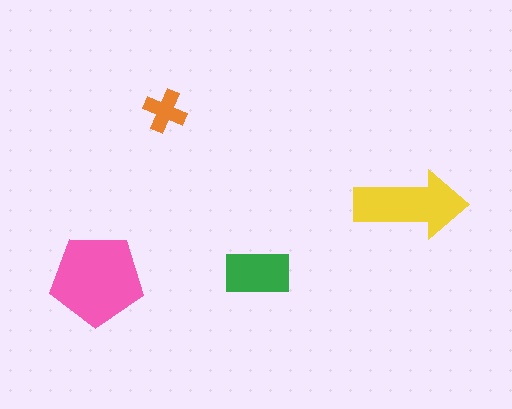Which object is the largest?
The pink pentagon.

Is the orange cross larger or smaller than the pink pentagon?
Smaller.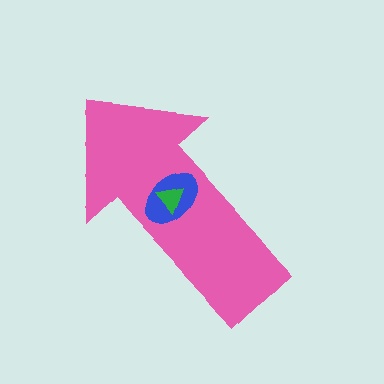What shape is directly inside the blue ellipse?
The green triangle.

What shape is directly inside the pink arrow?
The blue ellipse.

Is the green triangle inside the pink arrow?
Yes.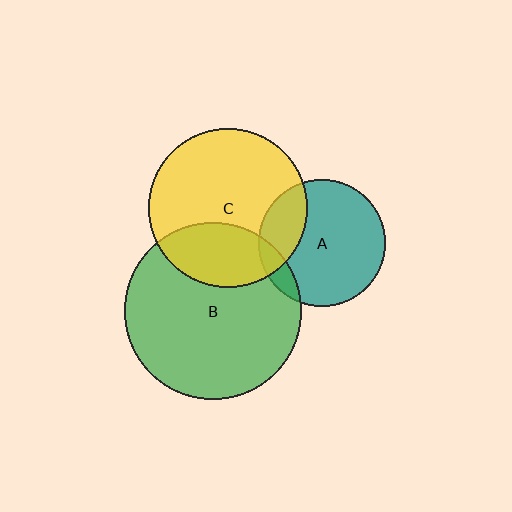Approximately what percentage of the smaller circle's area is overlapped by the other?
Approximately 10%.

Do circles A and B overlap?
Yes.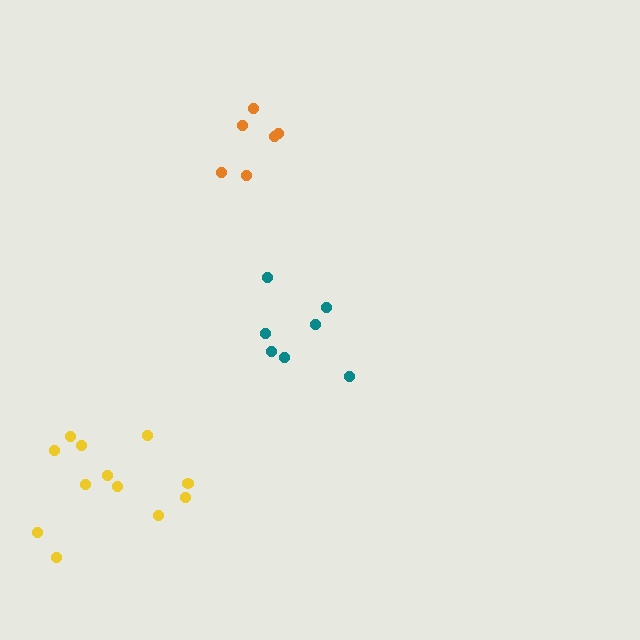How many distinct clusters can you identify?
There are 3 distinct clusters.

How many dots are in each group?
Group 1: 7 dots, Group 2: 6 dots, Group 3: 12 dots (25 total).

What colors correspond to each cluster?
The clusters are colored: teal, orange, yellow.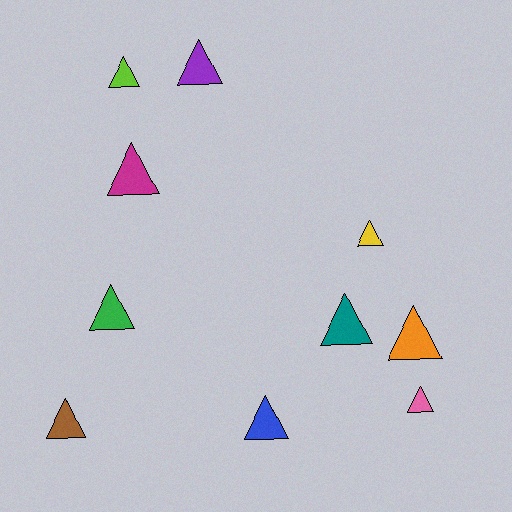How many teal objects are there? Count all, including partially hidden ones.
There is 1 teal object.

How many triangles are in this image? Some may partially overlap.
There are 10 triangles.